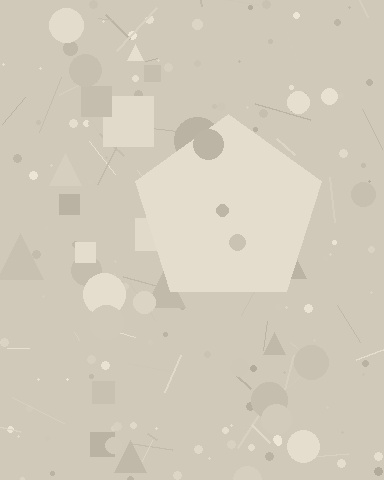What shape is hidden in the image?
A pentagon is hidden in the image.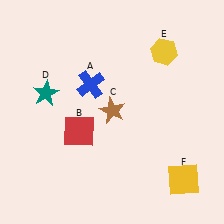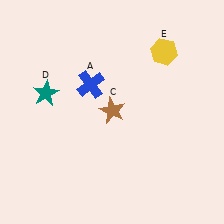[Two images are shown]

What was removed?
The yellow square (F), the red square (B) were removed in Image 2.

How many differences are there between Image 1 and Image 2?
There are 2 differences between the two images.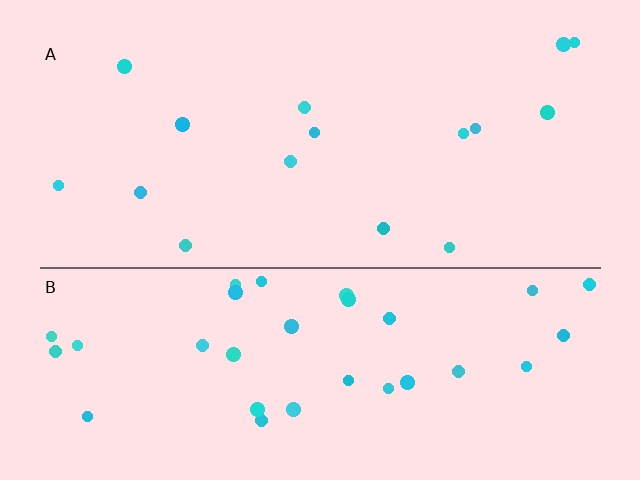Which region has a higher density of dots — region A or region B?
B (the bottom).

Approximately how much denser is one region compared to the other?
Approximately 2.1× — region B over region A.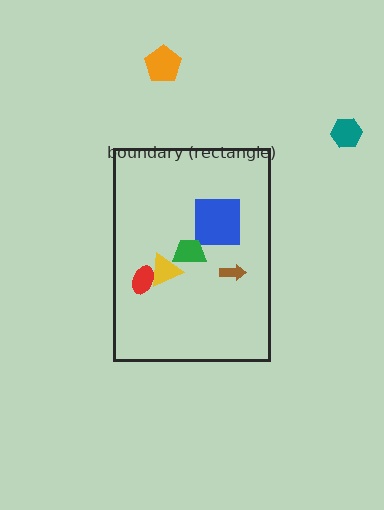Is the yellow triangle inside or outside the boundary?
Inside.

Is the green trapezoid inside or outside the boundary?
Inside.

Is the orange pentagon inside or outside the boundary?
Outside.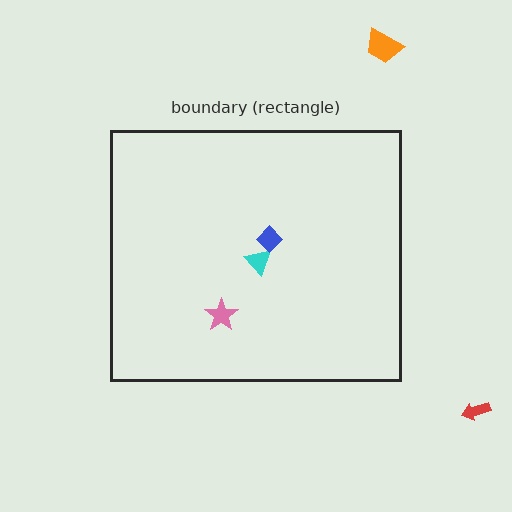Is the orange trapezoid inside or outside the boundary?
Outside.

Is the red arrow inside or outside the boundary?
Outside.